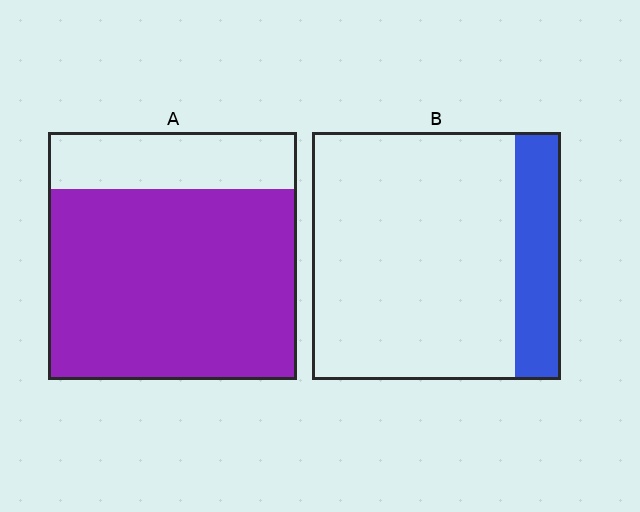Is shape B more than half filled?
No.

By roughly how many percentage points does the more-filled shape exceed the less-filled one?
By roughly 60 percentage points (A over B).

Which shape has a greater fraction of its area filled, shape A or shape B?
Shape A.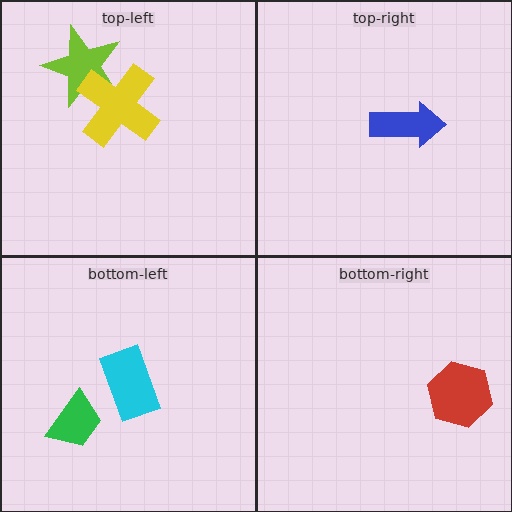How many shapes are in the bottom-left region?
2.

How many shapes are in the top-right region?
1.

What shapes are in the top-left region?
The lime star, the yellow cross.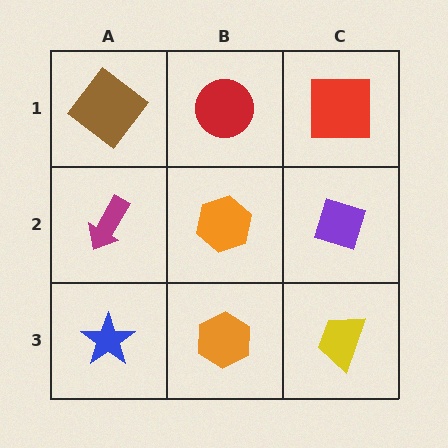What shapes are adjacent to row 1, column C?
A purple diamond (row 2, column C), a red circle (row 1, column B).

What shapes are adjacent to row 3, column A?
A magenta arrow (row 2, column A), an orange hexagon (row 3, column B).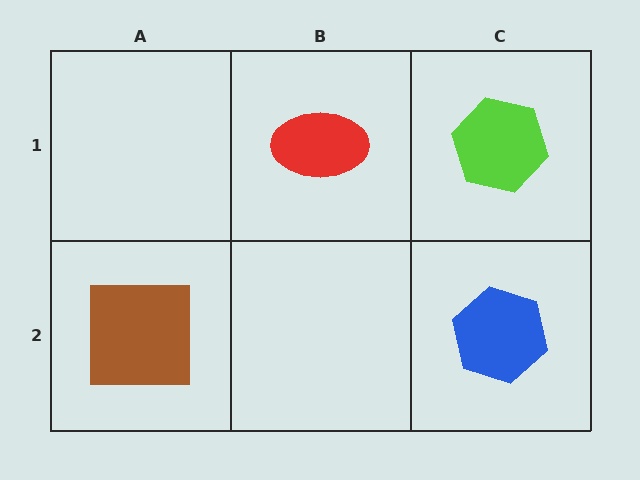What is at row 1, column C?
A lime hexagon.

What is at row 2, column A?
A brown square.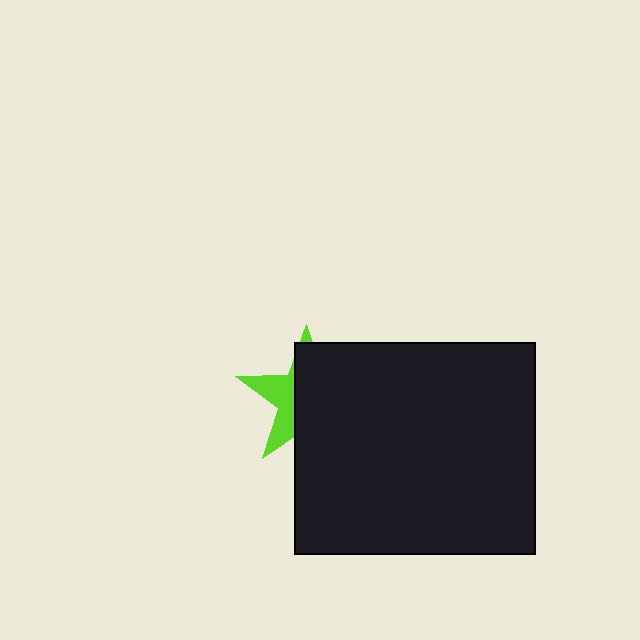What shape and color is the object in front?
The object in front is a black rectangle.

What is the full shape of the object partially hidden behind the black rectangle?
The partially hidden object is a lime star.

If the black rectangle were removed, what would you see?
You would see the complete lime star.